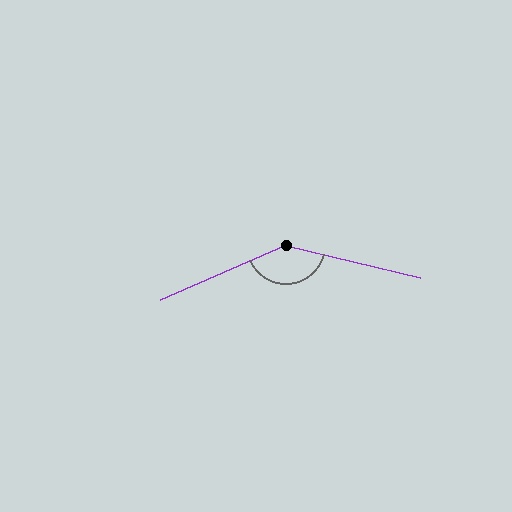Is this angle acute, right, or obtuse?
It is obtuse.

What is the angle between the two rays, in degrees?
Approximately 143 degrees.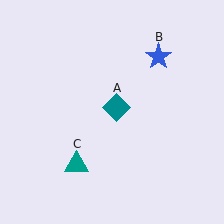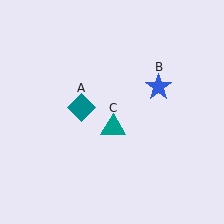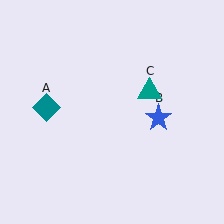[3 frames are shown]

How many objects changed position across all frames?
3 objects changed position: teal diamond (object A), blue star (object B), teal triangle (object C).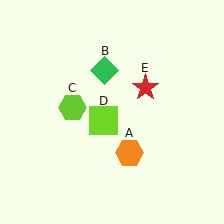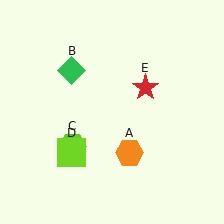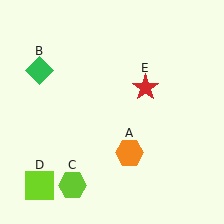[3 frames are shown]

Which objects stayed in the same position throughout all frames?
Orange hexagon (object A) and red star (object E) remained stationary.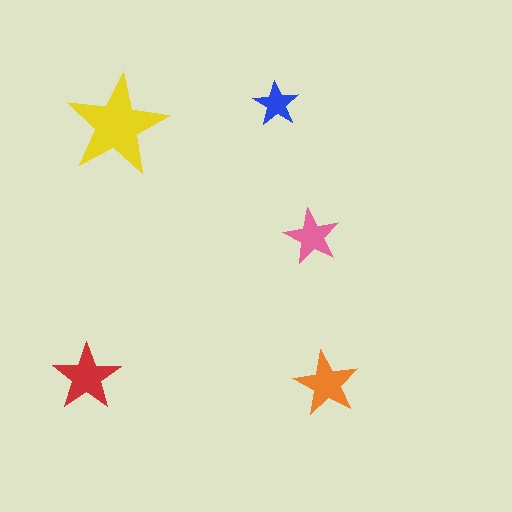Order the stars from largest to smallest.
the yellow one, the red one, the orange one, the pink one, the blue one.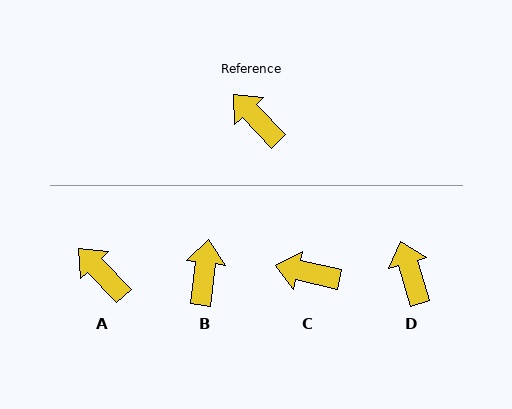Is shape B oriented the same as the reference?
No, it is off by about 51 degrees.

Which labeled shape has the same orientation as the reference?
A.